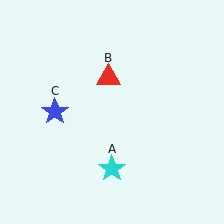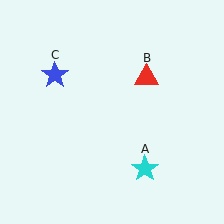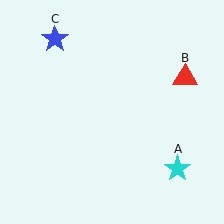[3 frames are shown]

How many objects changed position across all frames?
3 objects changed position: cyan star (object A), red triangle (object B), blue star (object C).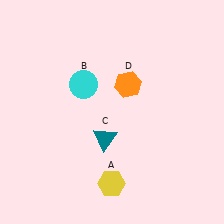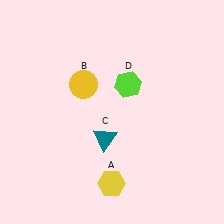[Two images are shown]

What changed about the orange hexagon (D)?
In Image 1, D is orange. In Image 2, it changed to lime.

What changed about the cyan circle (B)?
In Image 1, B is cyan. In Image 2, it changed to yellow.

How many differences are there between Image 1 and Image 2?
There are 2 differences between the two images.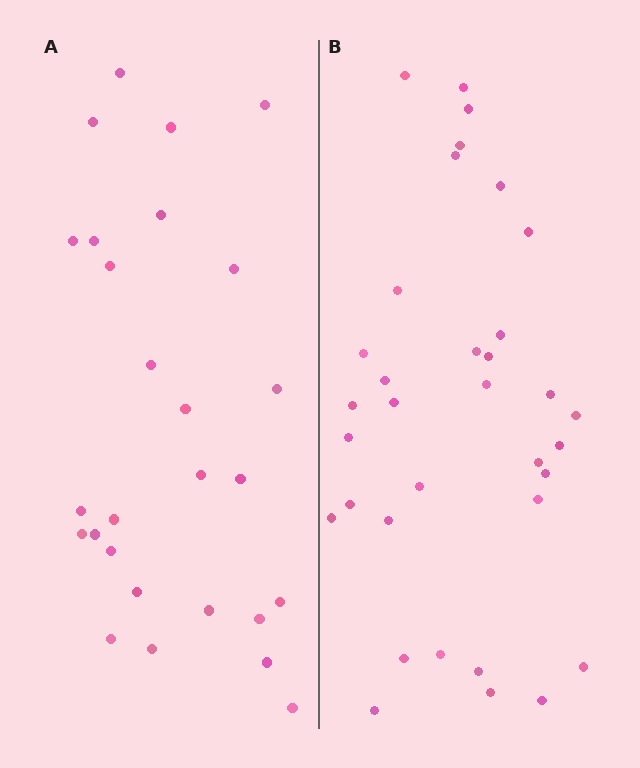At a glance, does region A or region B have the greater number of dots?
Region B (the right region) has more dots.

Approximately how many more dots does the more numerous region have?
Region B has roughly 8 or so more dots than region A.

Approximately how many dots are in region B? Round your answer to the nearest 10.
About 30 dots. (The exact count is 34, which rounds to 30.)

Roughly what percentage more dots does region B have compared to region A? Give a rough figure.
About 25% more.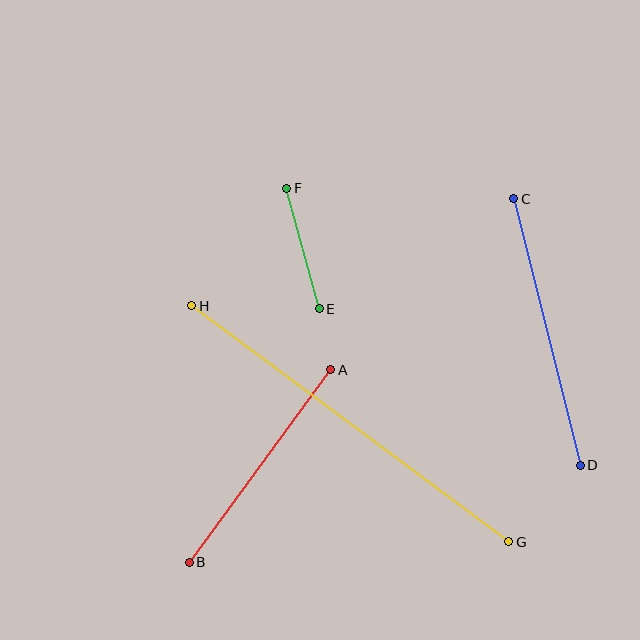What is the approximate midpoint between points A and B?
The midpoint is at approximately (260, 466) pixels.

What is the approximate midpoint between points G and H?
The midpoint is at approximately (350, 424) pixels.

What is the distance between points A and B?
The distance is approximately 239 pixels.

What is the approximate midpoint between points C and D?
The midpoint is at approximately (547, 332) pixels.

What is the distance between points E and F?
The distance is approximately 125 pixels.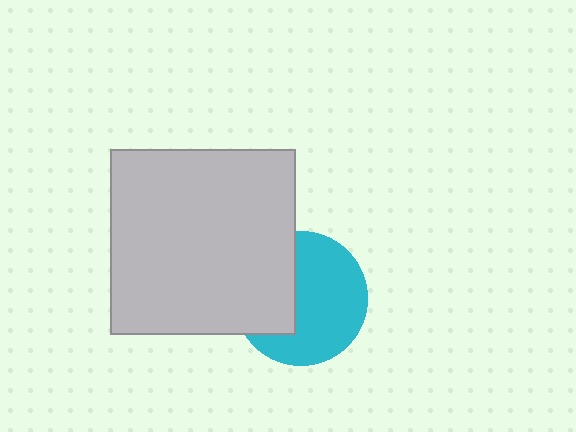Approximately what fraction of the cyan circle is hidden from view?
Roughly 38% of the cyan circle is hidden behind the light gray square.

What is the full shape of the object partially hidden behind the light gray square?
The partially hidden object is a cyan circle.